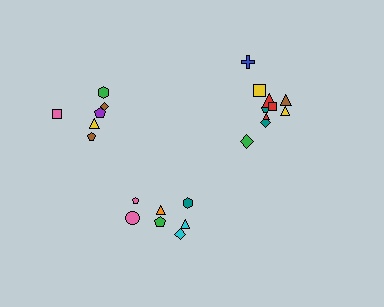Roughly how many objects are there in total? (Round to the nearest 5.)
Roughly 25 objects in total.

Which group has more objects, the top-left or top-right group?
The top-right group.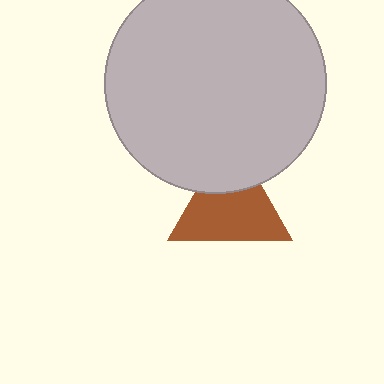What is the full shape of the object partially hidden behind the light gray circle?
The partially hidden object is a brown triangle.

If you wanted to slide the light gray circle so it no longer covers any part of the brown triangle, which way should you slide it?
Slide it up — that is the most direct way to separate the two shapes.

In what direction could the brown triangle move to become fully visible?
The brown triangle could move down. That would shift it out from behind the light gray circle entirely.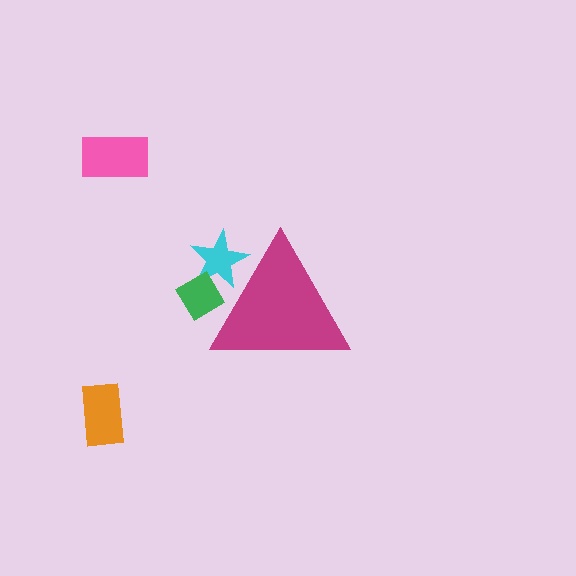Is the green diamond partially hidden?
Yes, the green diamond is partially hidden behind the magenta triangle.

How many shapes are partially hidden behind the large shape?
2 shapes are partially hidden.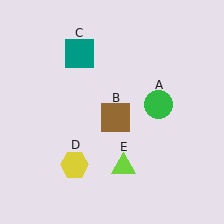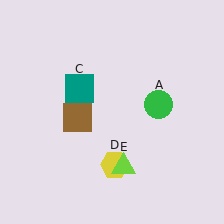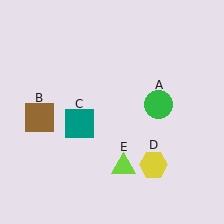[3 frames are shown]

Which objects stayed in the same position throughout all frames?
Green circle (object A) and lime triangle (object E) remained stationary.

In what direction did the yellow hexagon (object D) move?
The yellow hexagon (object D) moved right.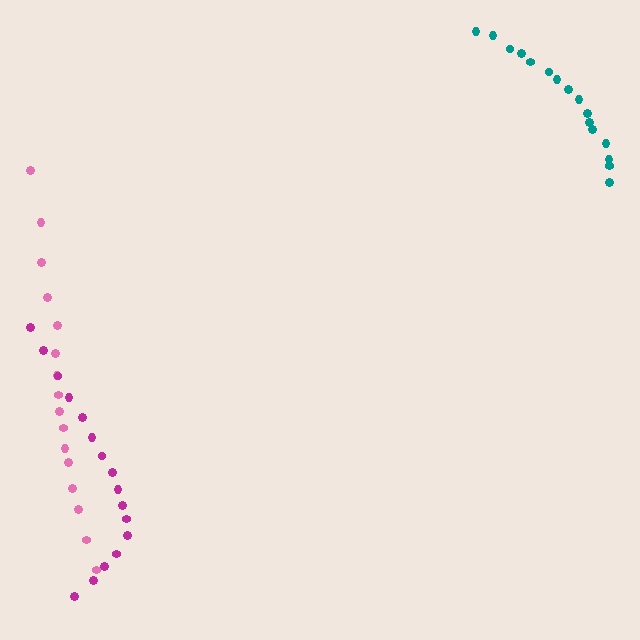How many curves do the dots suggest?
There are 3 distinct paths.